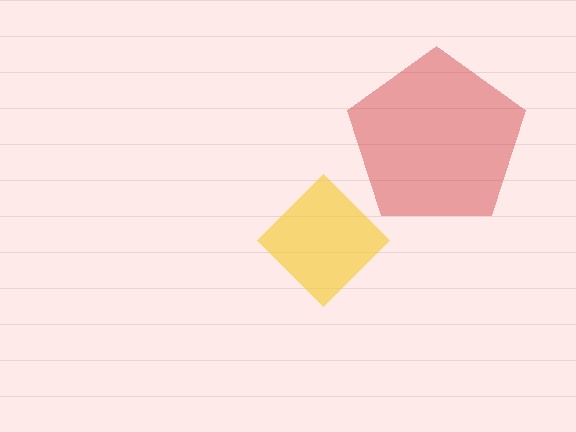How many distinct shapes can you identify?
There are 2 distinct shapes: a red pentagon, a yellow diamond.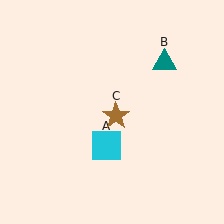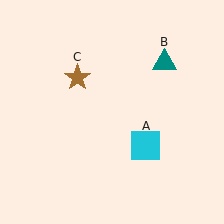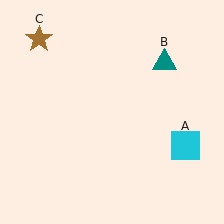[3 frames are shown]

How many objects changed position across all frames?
2 objects changed position: cyan square (object A), brown star (object C).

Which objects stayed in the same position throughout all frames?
Teal triangle (object B) remained stationary.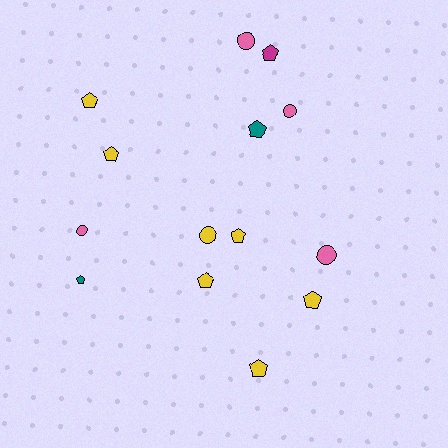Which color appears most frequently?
Yellow, with 7 objects.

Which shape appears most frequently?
Pentagon, with 9 objects.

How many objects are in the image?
There are 14 objects.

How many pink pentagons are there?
There are no pink pentagons.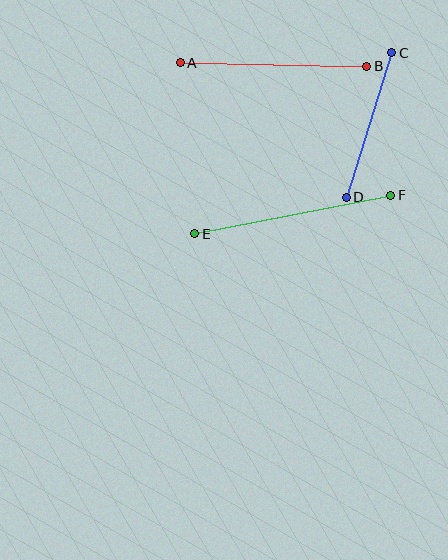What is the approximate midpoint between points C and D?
The midpoint is at approximately (369, 125) pixels.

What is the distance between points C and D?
The distance is approximately 152 pixels.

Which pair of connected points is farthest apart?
Points E and F are farthest apart.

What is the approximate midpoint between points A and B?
The midpoint is at approximately (273, 65) pixels.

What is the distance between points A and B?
The distance is approximately 187 pixels.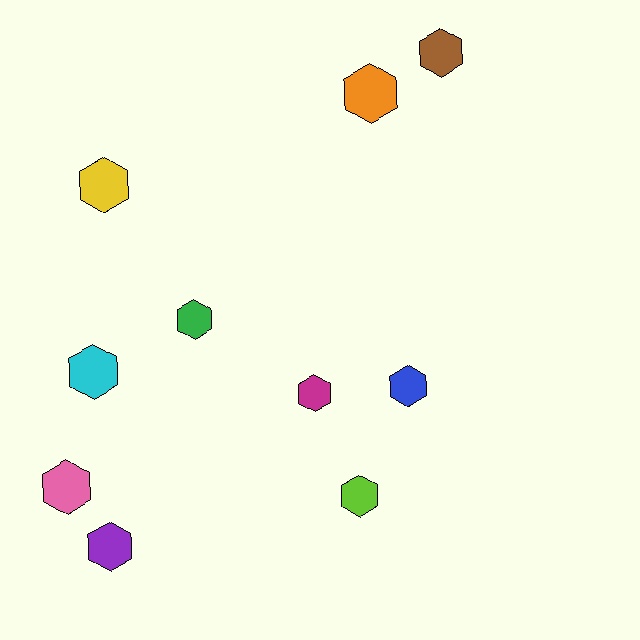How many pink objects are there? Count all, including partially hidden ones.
There is 1 pink object.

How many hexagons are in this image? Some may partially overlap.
There are 10 hexagons.